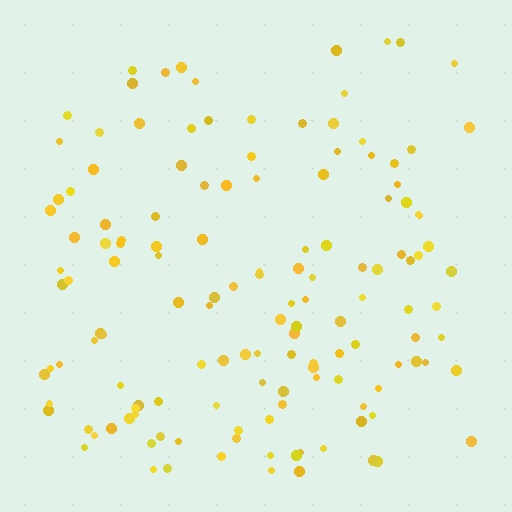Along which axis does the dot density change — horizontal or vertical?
Vertical.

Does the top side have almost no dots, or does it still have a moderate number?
Still a moderate number, just noticeably fewer than the bottom.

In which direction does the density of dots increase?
From top to bottom, with the bottom side densest.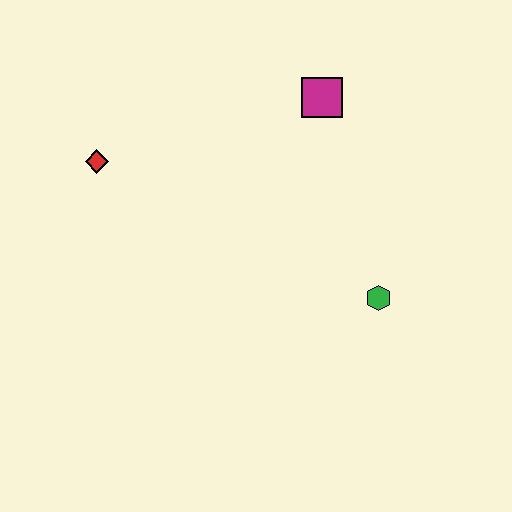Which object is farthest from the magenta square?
The red diamond is farthest from the magenta square.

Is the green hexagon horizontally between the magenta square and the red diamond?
No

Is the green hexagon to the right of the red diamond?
Yes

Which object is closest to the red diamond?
The magenta square is closest to the red diamond.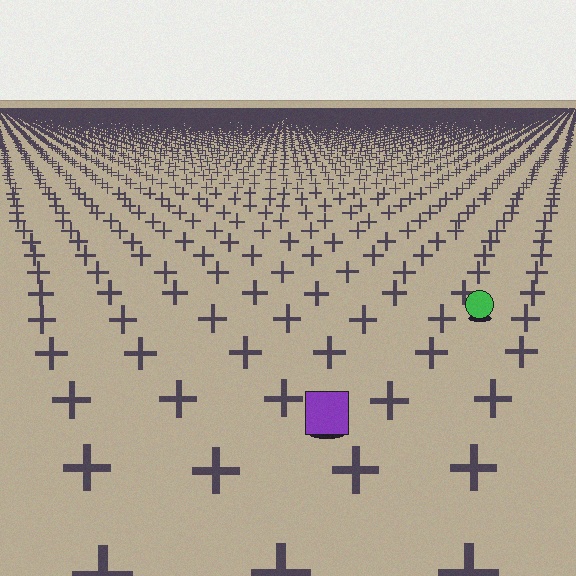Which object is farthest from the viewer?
The green circle is farthest from the viewer. It appears smaller and the ground texture around it is denser.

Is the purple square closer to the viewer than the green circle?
Yes. The purple square is closer — you can tell from the texture gradient: the ground texture is coarser near it.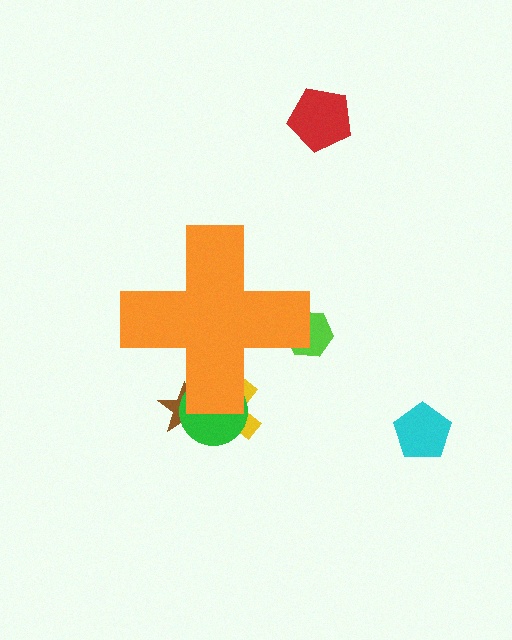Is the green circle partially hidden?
Yes, the green circle is partially hidden behind the orange cross.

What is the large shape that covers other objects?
An orange cross.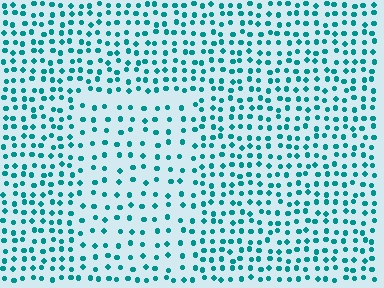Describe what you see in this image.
The image contains small teal elements arranged at two different densities. A rectangle-shaped region is visible where the elements are less densely packed than the surrounding area.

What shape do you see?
I see a rectangle.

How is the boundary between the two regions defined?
The boundary is defined by a change in element density (approximately 1.8x ratio). All elements are the same color, size, and shape.